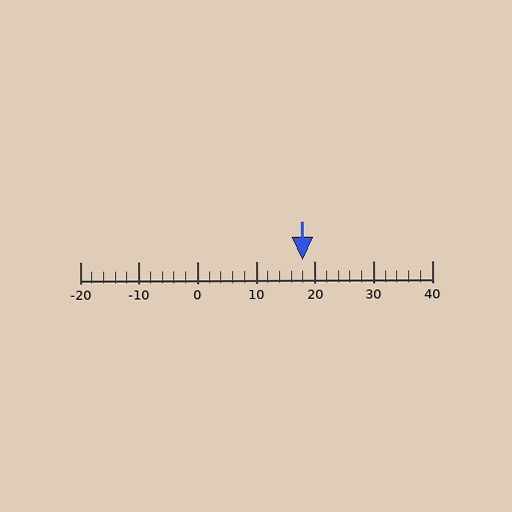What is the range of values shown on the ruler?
The ruler shows values from -20 to 40.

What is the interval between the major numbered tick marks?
The major tick marks are spaced 10 units apart.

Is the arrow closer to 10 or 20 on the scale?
The arrow is closer to 20.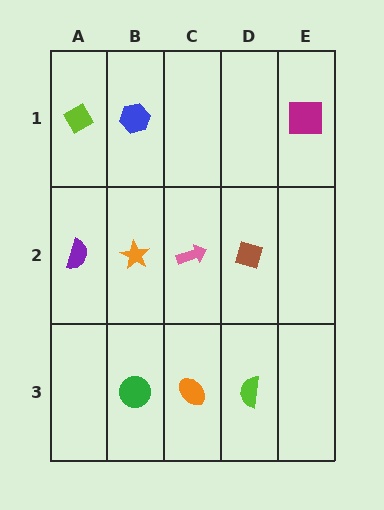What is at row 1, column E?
A magenta square.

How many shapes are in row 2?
4 shapes.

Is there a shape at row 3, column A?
No, that cell is empty.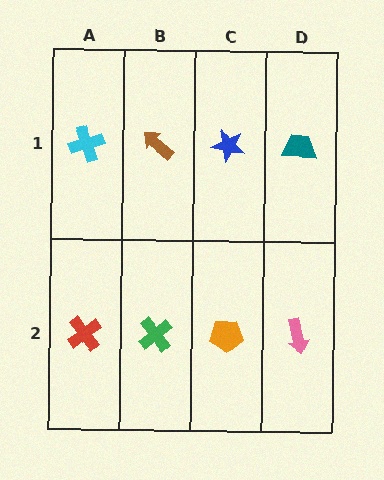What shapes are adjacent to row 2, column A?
A cyan cross (row 1, column A), a green cross (row 2, column B).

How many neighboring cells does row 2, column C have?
3.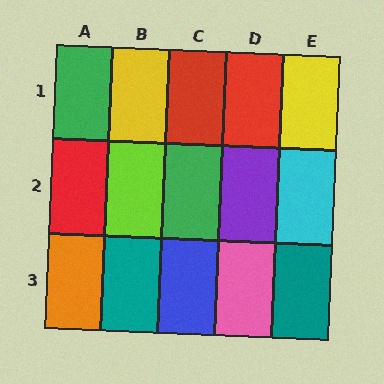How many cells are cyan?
1 cell is cyan.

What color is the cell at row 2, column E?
Cyan.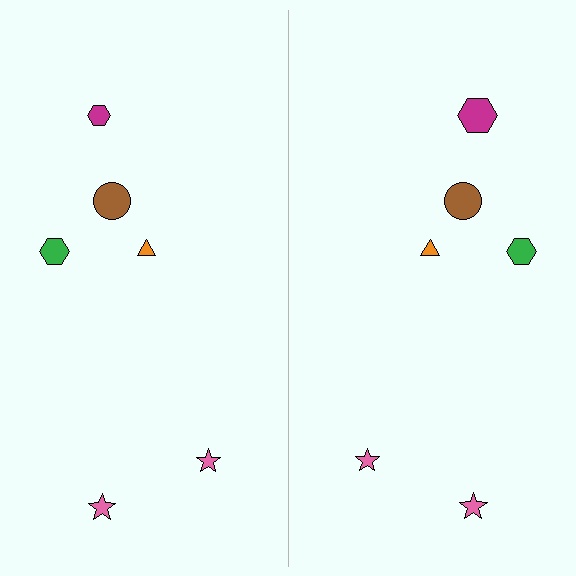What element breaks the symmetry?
The magenta hexagon on the right side has a different size than its mirror counterpart.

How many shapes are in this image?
There are 12 shapes in this image.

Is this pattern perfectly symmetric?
No, the pattern is not perfectly symmetric. The magenta hexagon on the right side has a different size than its mirror counterpart.